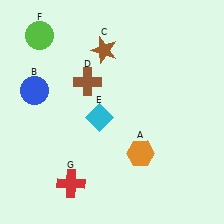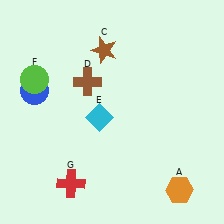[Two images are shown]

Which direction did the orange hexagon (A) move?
The orange hexagon (A) moved right.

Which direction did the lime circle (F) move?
The lime circle (F) moved down.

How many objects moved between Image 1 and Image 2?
2 objects moved between the two images.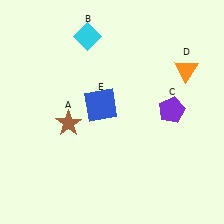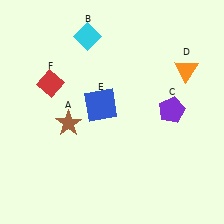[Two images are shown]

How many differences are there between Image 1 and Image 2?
There is 1 difference between the two images.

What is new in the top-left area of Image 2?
A red diamond (F) was added in the top-left area of Image 2.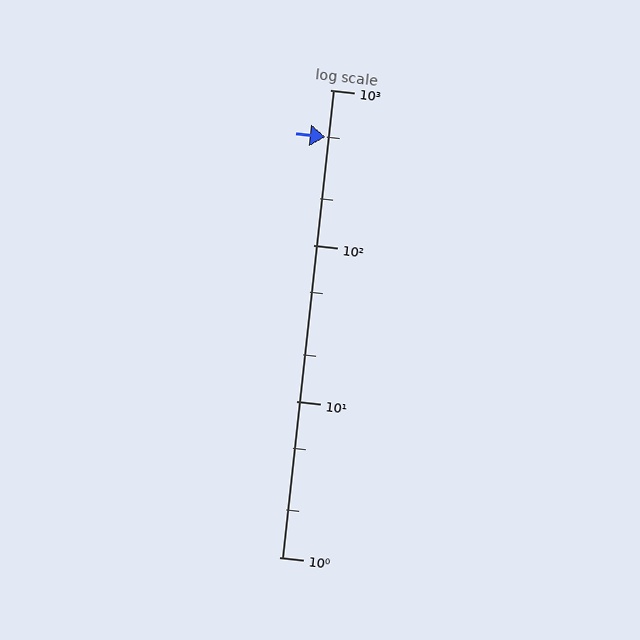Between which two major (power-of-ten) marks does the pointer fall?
The pointer is between 100 and 1000.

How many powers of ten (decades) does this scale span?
The scale spans 3 decades, from 1 to 1000.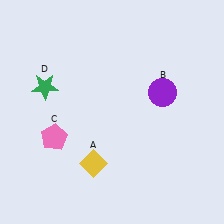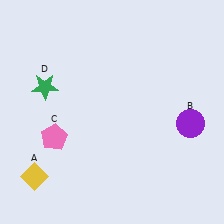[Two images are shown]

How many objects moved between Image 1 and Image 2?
2 objects moved between the two images.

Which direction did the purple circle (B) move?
The purple circle (B) moved down.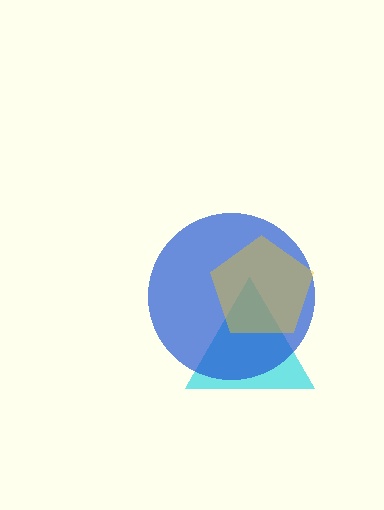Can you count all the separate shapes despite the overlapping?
Yes, there are 3 separate shapes.